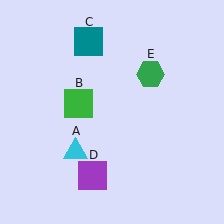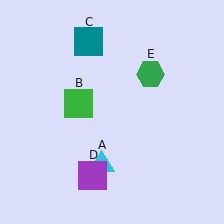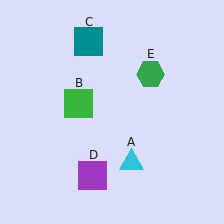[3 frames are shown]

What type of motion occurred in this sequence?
The cyan triangle (object A) rotated counterclockwise around the center of the scene.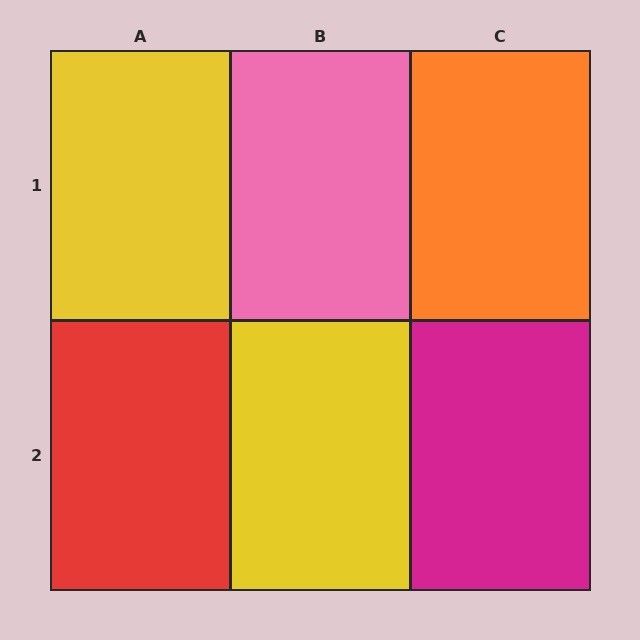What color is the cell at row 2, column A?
Red.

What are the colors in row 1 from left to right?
Yellow, pink, orange.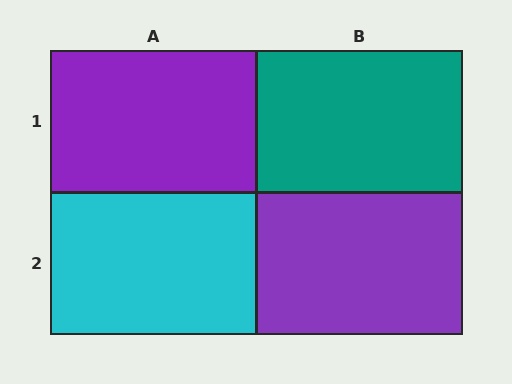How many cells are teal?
1 cell is teal.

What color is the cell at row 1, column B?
Teal.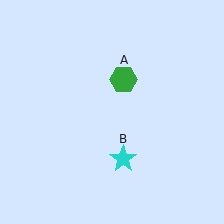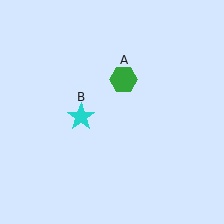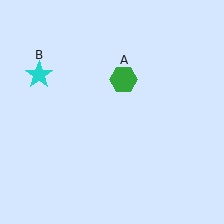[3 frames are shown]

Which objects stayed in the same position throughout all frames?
Green hexagon (object A) remained stationary.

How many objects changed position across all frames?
1 object changed position: cyan star (object B).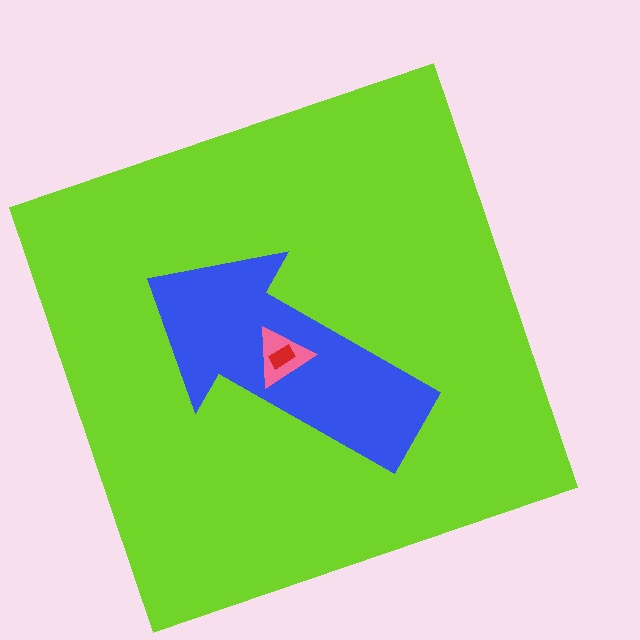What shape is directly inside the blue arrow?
The pink triangle.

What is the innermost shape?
The red rectangle.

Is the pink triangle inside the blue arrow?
Yes.